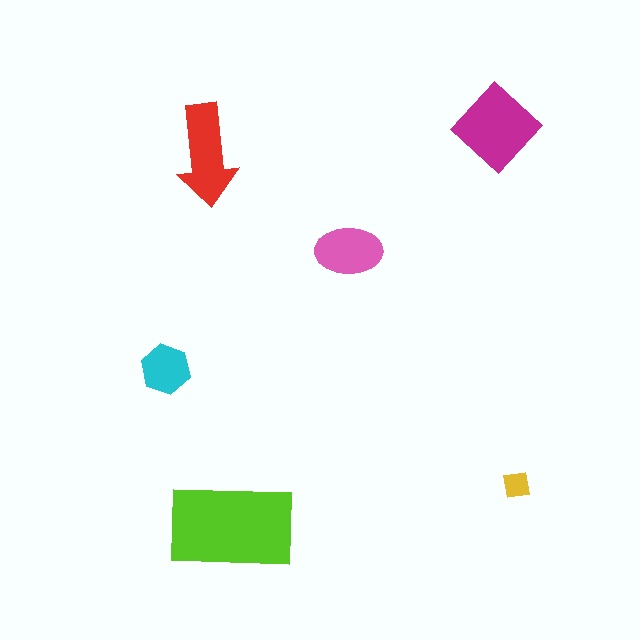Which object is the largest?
The lime rectangle.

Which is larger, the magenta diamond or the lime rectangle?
The lime rectangle.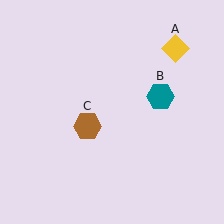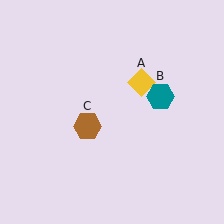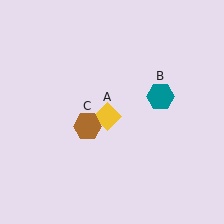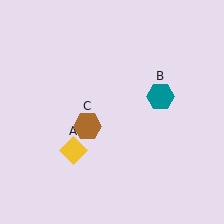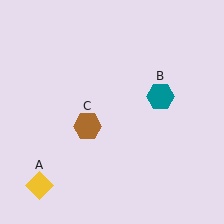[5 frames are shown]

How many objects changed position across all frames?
1 object changed position: yellow diamond (object A).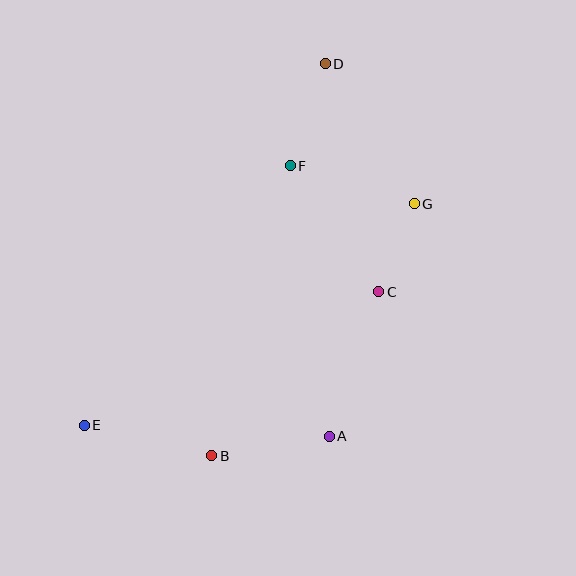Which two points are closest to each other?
Points C and G are closest to each other.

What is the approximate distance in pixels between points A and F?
The distance between A and F is approximately 274 pixels.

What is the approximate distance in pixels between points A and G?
The distance between A and G is approximately 248 pixels.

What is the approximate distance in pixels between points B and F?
The distance between B and F is approximately 300 pixels.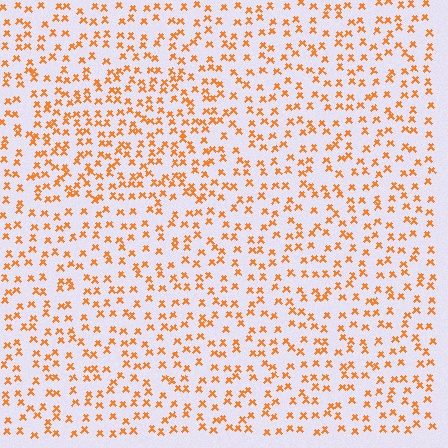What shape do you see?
I see a rectangle.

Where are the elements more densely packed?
The elements are more densely packed inside the rectangle boundary.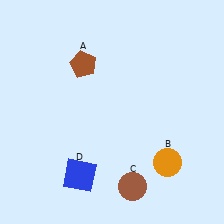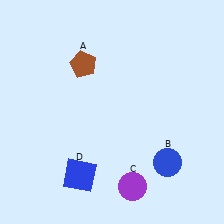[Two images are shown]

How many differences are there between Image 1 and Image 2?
There are 2 differences between the two images.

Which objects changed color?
B changed from orange to blue. C changed from brown to purple.